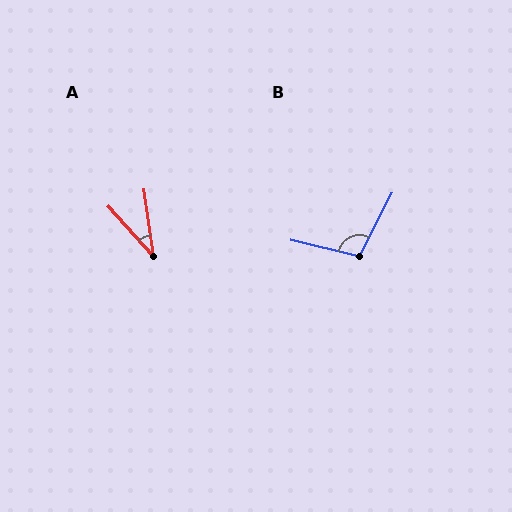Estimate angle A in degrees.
Approximately 34 degrees.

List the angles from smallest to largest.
A (34°), B (103°).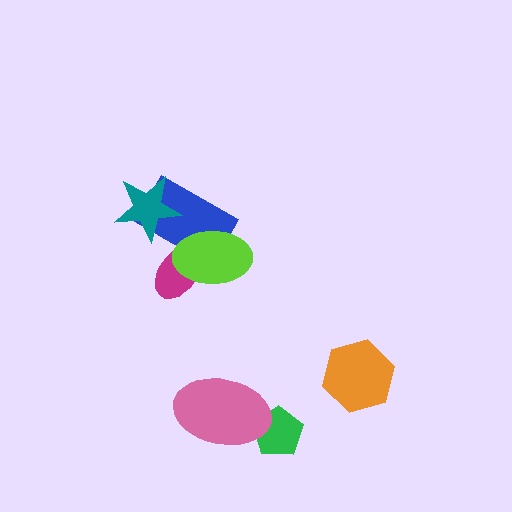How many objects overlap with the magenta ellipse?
2 objects overlap with the magenta ellipse.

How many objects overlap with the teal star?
1 object overlaps with the teal star.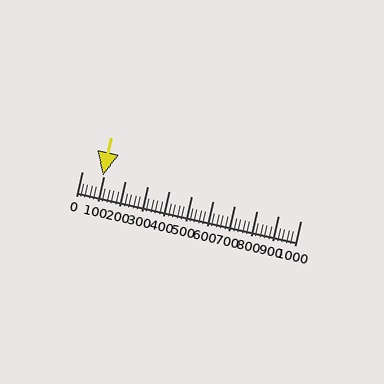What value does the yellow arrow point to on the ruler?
The yellow arrow points to approximately 98.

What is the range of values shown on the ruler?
The ruler shows values from 0 to 1000.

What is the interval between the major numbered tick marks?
The major tick marks are spaced 100 units apart.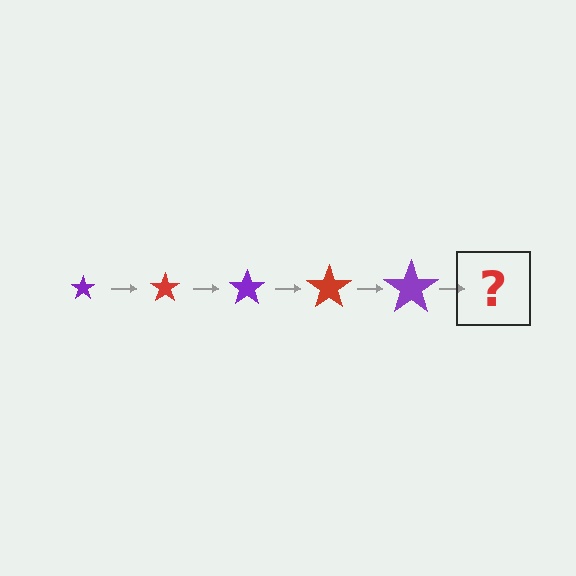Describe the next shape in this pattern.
It should be a red star, larger than the previous one.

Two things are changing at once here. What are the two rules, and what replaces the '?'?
The two rules are that the star grows larger each step and the color cycles through purple and red. The '?' should be a red star, larger than the previous one.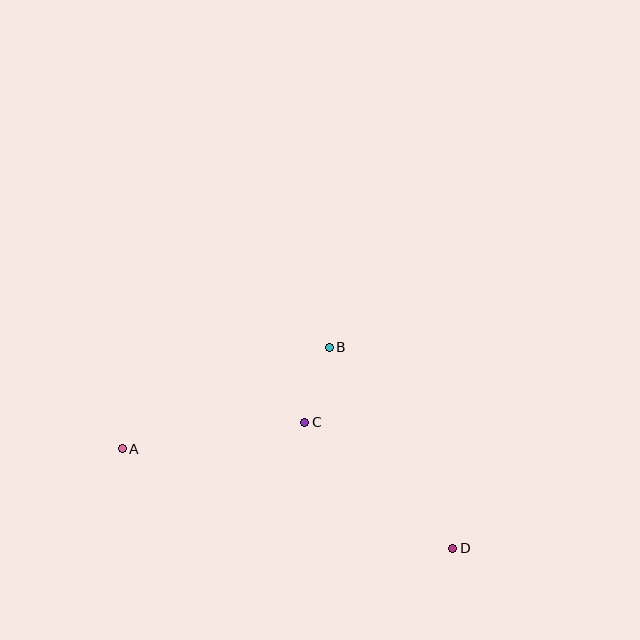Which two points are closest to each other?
Points B and C are closest to each other.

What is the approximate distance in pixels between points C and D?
The distance between C and D is approximately 194 pixels.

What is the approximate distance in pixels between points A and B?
The distance between A and B is approximately 231 pixels.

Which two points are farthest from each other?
Points A and D are farthest from each other.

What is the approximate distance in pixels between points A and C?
The distance between A and C is approximately 185 pixels.